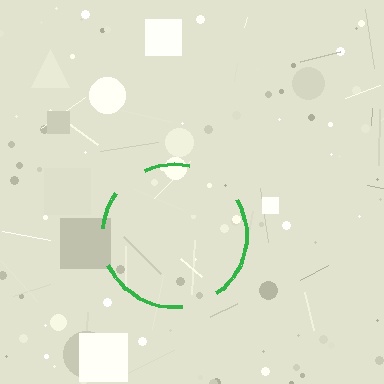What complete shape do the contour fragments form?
The contour fragments form a circle.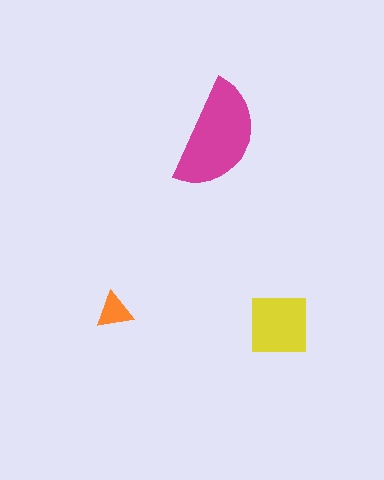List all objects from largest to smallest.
The magenta semicircle, the yellow square, the orange triangle.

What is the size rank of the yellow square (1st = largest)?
2nd.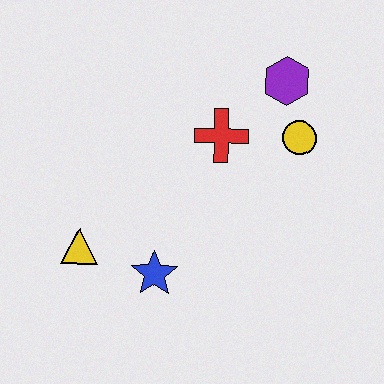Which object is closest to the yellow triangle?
The blue star is closest to the yellow triangle.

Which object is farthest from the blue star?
The purple hexagon is farthest from the blue star.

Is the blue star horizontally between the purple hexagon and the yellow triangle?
Yes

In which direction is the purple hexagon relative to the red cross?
The purple hexagon is to the right of the red cross.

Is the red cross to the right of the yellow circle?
No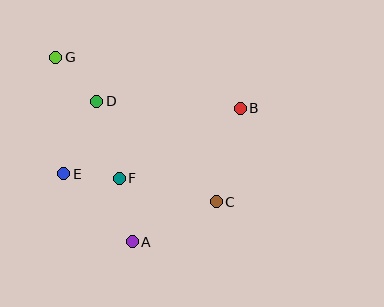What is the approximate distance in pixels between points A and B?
The distance between A and B is approximately 172 pixels.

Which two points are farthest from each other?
Points C and G are farthest from each other.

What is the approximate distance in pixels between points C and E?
The distance between C and E is approximately 155 pixels.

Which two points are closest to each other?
Points E and F are closest to each other.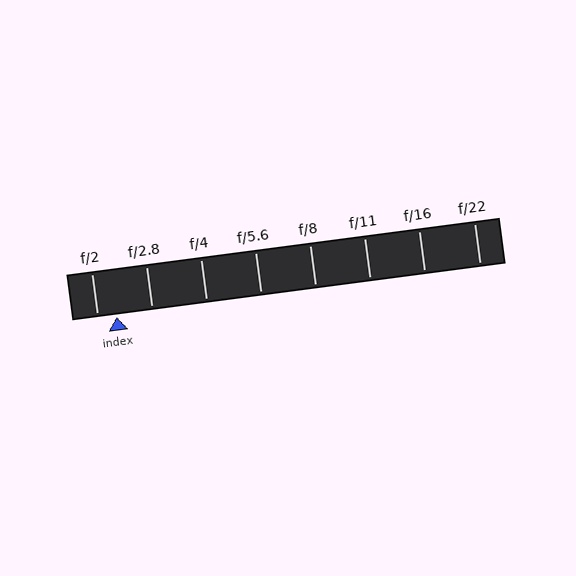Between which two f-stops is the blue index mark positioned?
The index mark is between f/2 and f/2.8.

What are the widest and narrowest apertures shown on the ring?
The widest aperture shown is f/2 and the narrowest is f/22.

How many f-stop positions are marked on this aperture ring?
There are 8 f-stop positions marked.